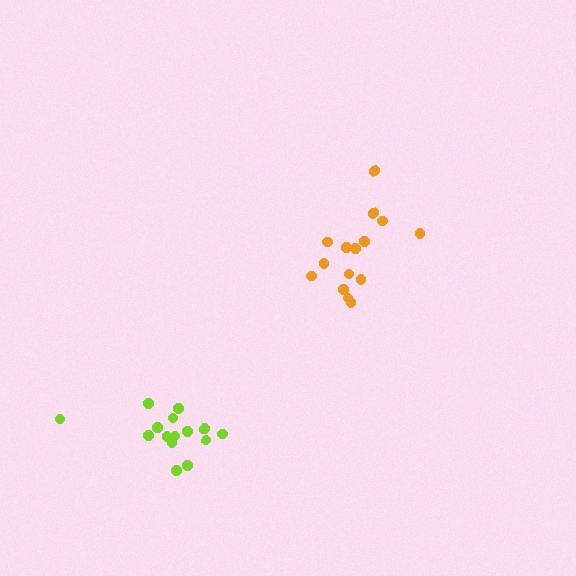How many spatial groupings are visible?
There are 2 spatial groupings.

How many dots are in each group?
Group 1: 15 dots, Group 2: 15 dots (30 total).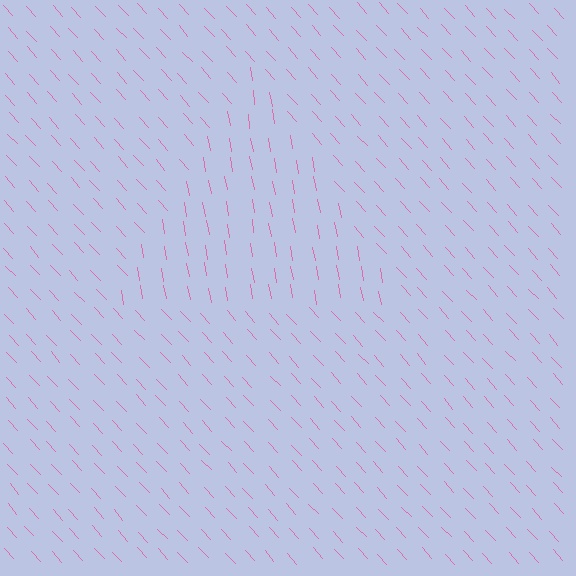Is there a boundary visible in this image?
Yes, there is a texture boundary formed by a change in line orientation.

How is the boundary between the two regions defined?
The boundary is defined purely by a change in line orientation (approximately 33 degrees difference). All lines are the same color and thickness.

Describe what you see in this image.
The image is filled with small pink line segments. A triangle region in the image has lines oriented differently from the surrounding lines, creating a visible texture boundary.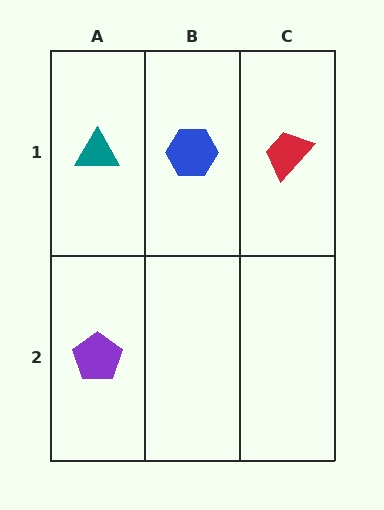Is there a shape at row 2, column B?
No, that cell is empty.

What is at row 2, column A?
A purple pentagon.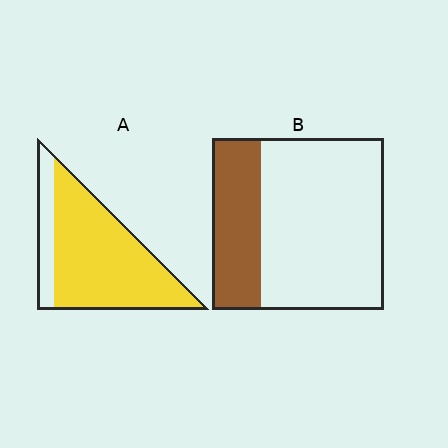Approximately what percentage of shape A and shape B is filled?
A is approximately 80% and B is approximately 30%.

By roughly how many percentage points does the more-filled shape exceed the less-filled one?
By roughly 55 percentage points (A over B).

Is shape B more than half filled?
No.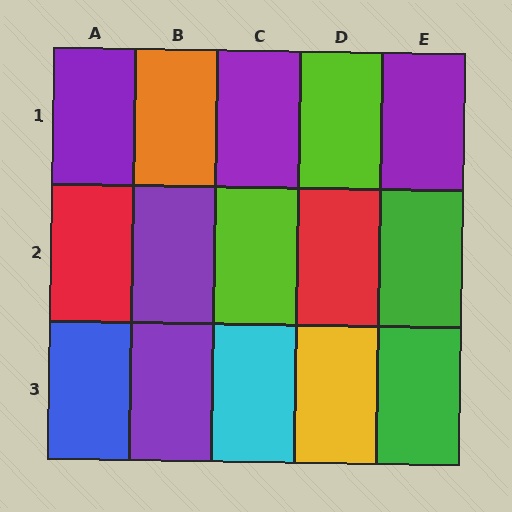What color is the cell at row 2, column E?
Green.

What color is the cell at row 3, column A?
Blue.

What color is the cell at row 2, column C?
Lime.